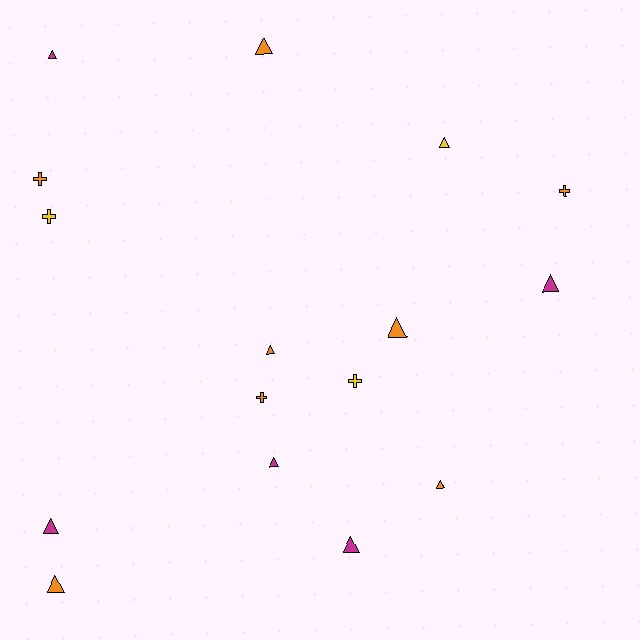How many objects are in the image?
There are 16 objects.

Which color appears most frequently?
Orange, with 8 objects.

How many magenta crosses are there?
There are no magenta crosses.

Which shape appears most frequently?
Triangle, with 11 objects.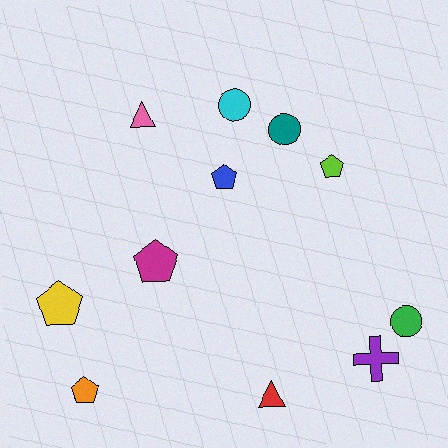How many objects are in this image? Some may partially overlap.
There are 11 objects.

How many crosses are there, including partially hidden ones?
There is 1 cross.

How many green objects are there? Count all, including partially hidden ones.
There is 1 green object.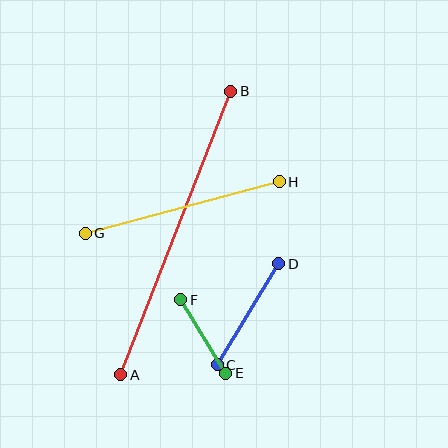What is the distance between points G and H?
The distance is approximately 200 pixels.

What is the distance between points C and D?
The distance is approximately 118 pixels.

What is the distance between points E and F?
The distance is approximately 86 pixels.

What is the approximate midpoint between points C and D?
The midpoint is at approximately (248, 314) pixels.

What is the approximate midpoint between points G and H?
The midpoint is at approximately (182, 207) pixels.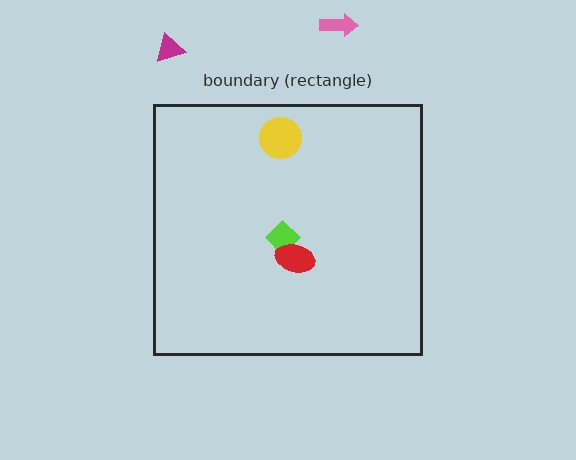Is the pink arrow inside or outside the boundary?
Outside.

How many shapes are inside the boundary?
3 inside, 2 outside.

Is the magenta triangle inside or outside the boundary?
Outside.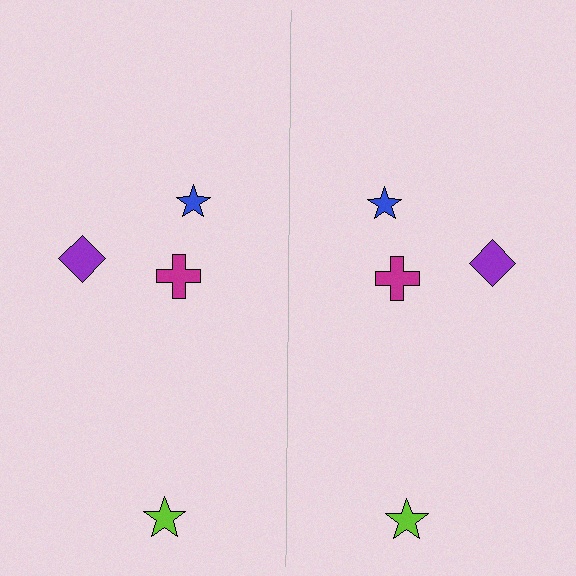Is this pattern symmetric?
Yes, this pattern has bilateral (reflection) symmetry.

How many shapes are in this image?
There are 8 shapes in this image.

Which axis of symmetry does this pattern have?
The pattern has a vertical axis of symmetry running through the center of the image.